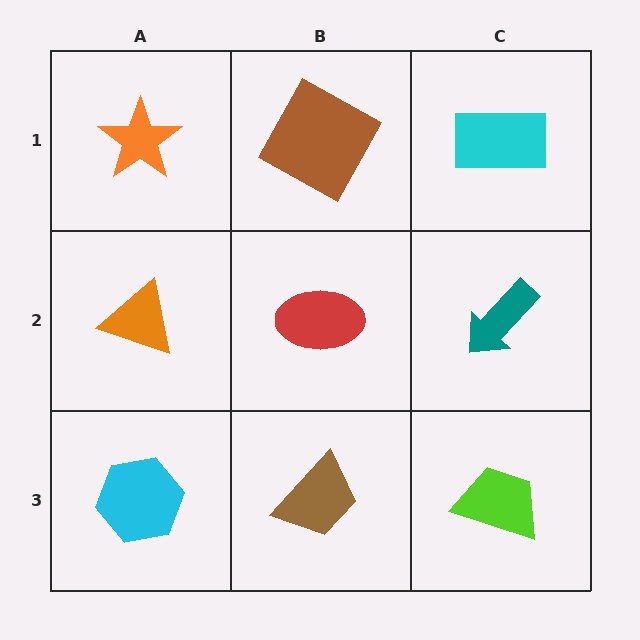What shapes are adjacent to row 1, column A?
An orange triangle (row 2, column A), a brown square (row 1, column B).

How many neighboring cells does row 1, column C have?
2.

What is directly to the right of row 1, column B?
A cyan rectangle.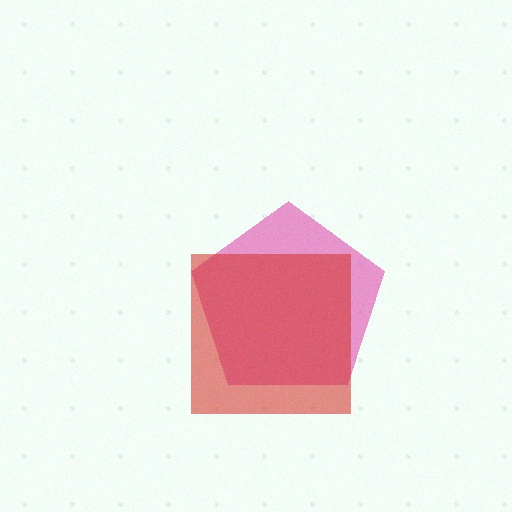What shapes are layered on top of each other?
The layered shapes are: a pink pentagon, a red square.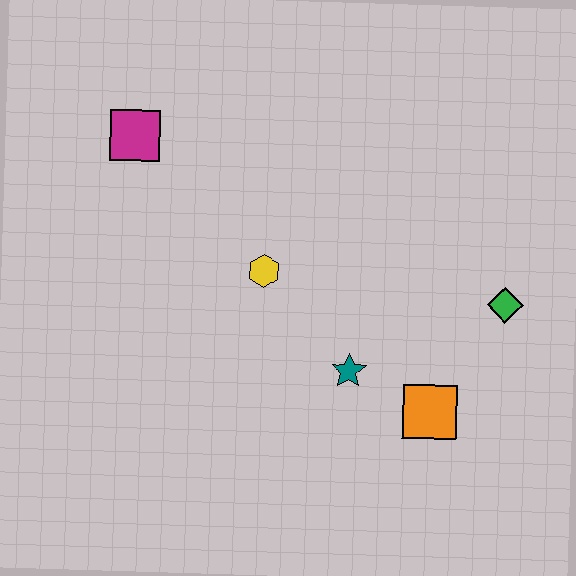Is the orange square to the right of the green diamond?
No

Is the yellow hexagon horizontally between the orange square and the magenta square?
Yes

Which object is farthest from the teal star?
The magenta square is farthest from the teal star.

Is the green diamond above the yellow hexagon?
No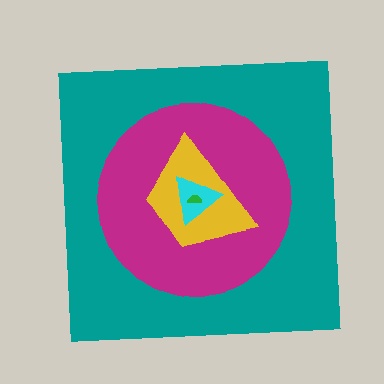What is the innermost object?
The green semicircle.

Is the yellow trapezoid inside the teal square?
Yes.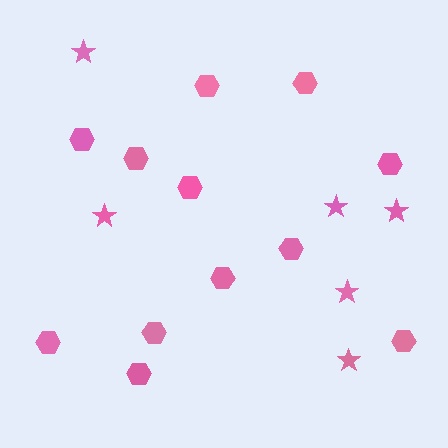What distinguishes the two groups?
There are 2 groups: one group of hexagons (12) and one group of stars (6).